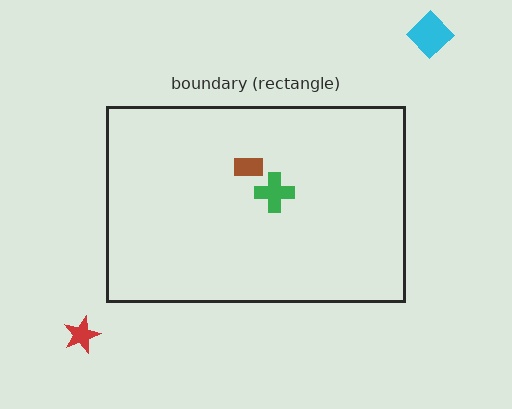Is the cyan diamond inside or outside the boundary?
Outside.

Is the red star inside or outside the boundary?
Outside.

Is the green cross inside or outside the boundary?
Inside.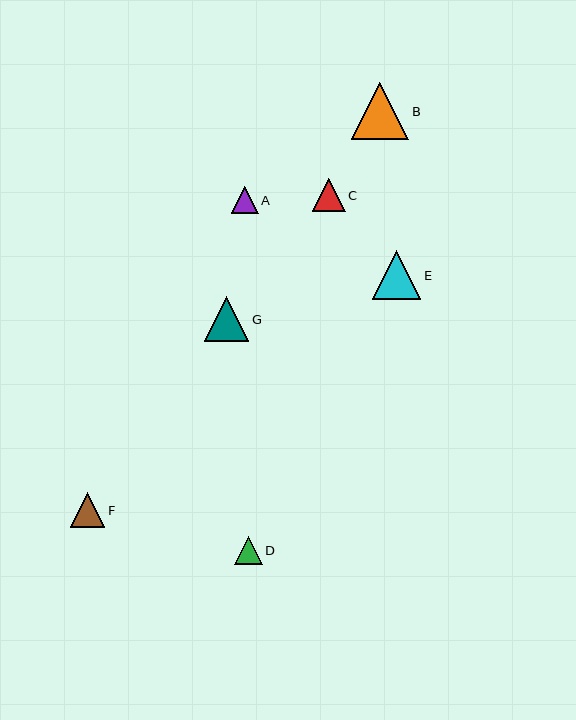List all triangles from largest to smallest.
From largest to smallest: B, E, G, F, C, D, A.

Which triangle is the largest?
Triangle B is the largest with a size of approximately 58 pixels.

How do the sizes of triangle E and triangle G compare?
Triangle E and triangle G are approximately the same size.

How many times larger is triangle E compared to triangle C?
Triangle E is approximately 1.5 times the size of triangle C.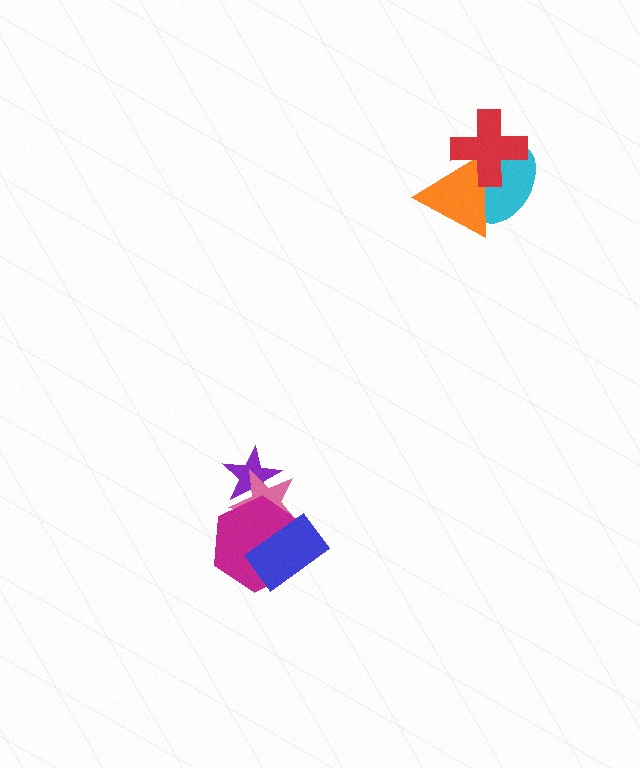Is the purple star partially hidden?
Yes, it is partially covered by another shape.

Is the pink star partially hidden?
Yes, it is partially covered by another shape.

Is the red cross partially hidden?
No, no other shape covers it.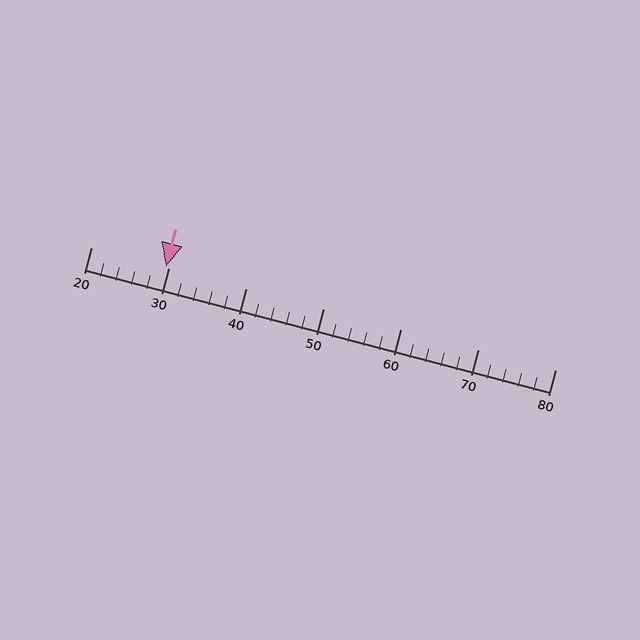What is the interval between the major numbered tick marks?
The major tick marks are spaced 10 units apart.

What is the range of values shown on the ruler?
The ruler shows values from 20 to 80.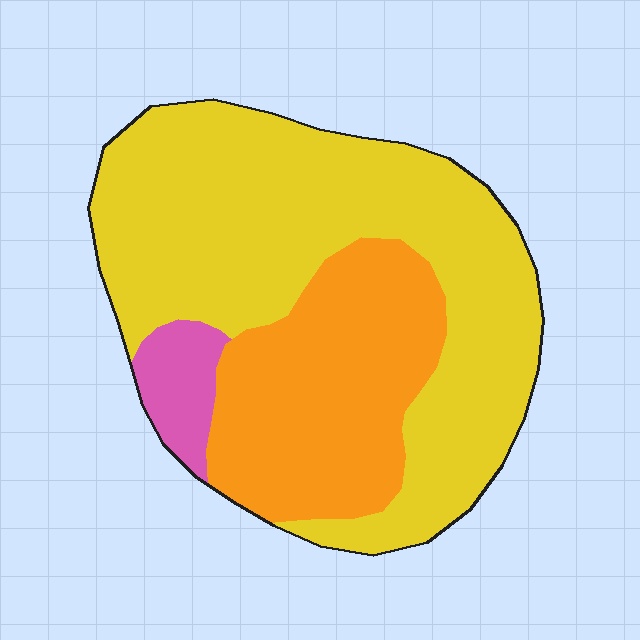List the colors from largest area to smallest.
From largest to smallest: yellow, orange, pink.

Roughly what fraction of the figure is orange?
Orange covers about 30% of the figure.